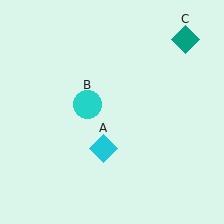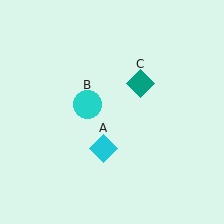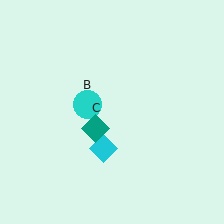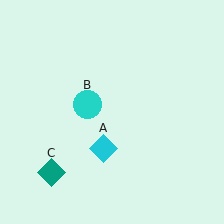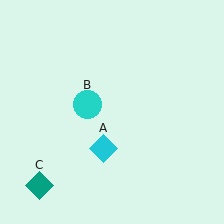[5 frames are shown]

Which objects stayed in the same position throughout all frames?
Cyan diamond (object A) and cyan circle (object B) remained stationary.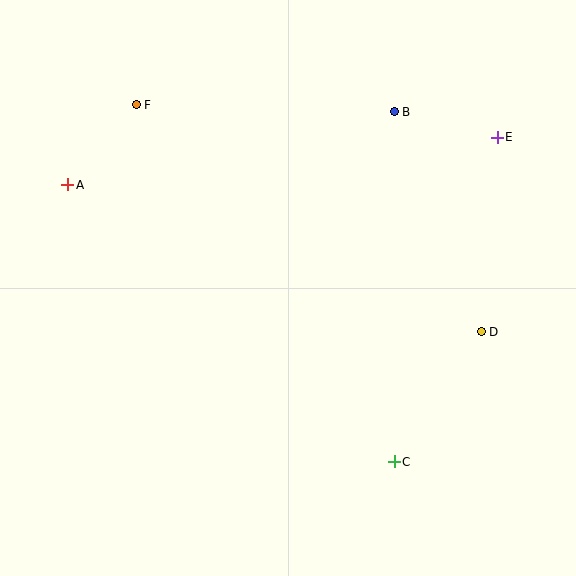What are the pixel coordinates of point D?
Point D is at (481, 332).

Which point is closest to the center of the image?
Point D at (481, 332) is closest to the center.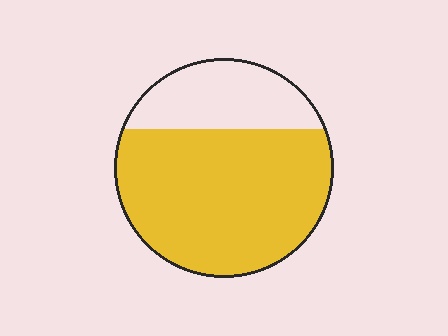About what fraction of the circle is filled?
About three quarters (3/4).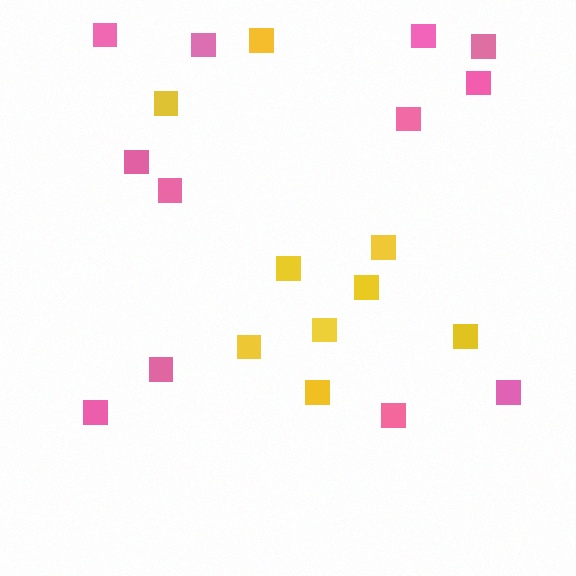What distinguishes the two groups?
There are 2 groups: one group of yellow squares (9) and one group of pink squares (12).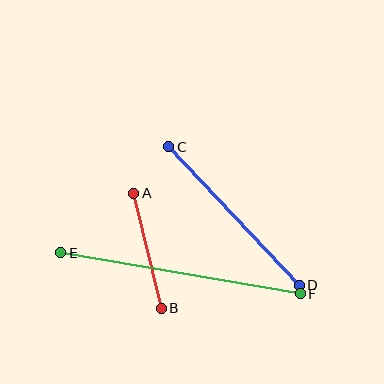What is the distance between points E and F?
The distance is approximately 243 pixels.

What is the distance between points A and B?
The distance is approximately 118 pixels.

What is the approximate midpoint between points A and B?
The midpoint is at approximately (147, 251) pixels.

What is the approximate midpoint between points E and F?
The midpoint is at approximately (180, 273) pixels.